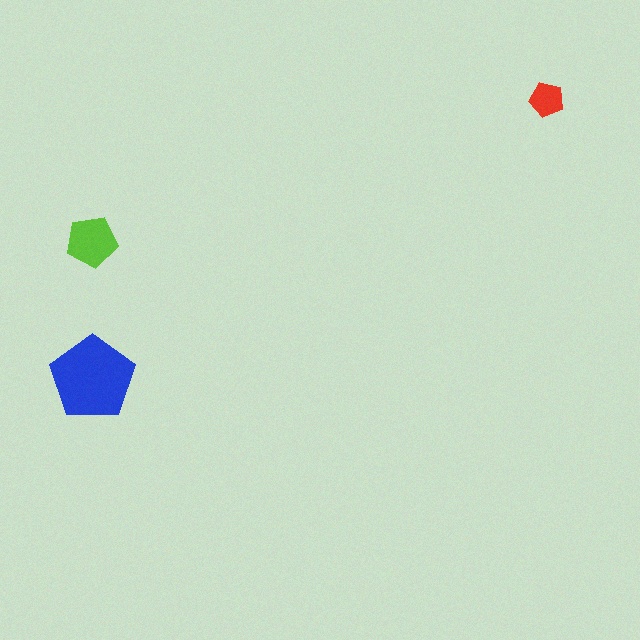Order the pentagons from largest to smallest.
the blue one, the lime one, the red one.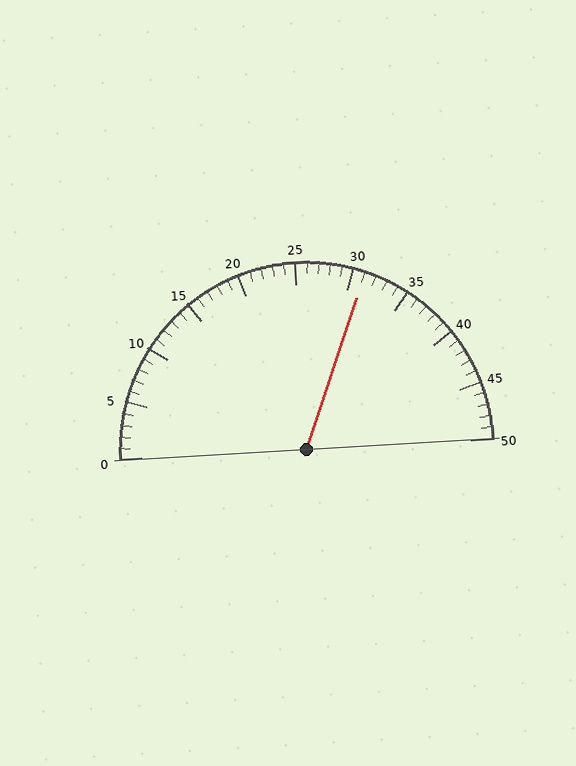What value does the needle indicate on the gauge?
The needle indicates approximately 31.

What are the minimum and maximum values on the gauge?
The gauge ranges from 0 to 50.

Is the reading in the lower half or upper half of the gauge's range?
The reading is in the upper half of the range (0 to 50).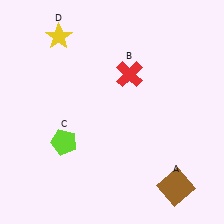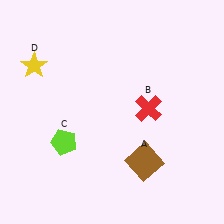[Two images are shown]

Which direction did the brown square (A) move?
The brown square (A) moved left.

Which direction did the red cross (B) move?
The red cross (B) moved down.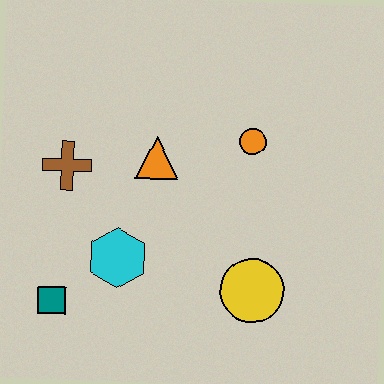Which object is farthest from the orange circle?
The teal square is farthest from the orange circle.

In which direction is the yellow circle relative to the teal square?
The yellow circle is to the right of the teal square.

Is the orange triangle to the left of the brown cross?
No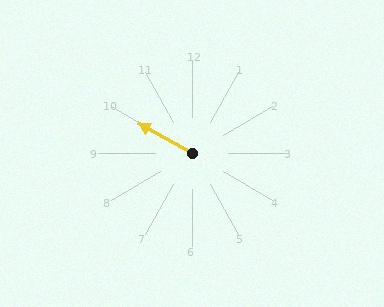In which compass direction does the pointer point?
Northwest.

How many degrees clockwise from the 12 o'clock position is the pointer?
Approximately 299 degrees.